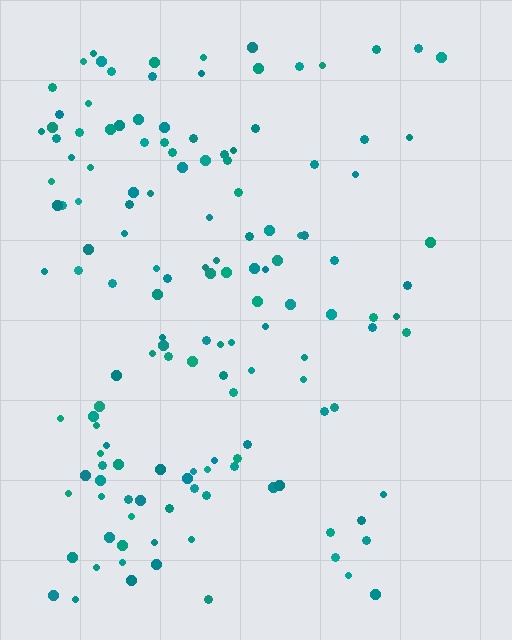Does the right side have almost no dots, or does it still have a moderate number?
Still a moderate number, just noticeably fewer than the left.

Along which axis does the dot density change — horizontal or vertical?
Horizontal.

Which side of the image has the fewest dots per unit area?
The right.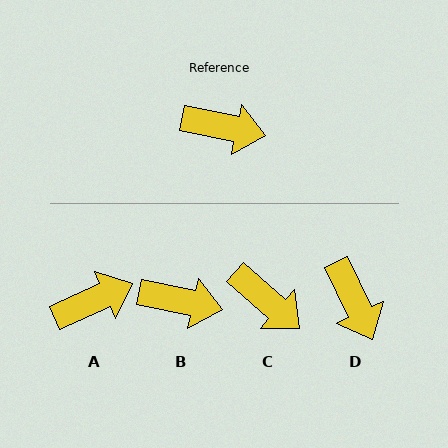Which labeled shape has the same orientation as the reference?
B.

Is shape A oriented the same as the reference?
No, it is off by about 36 degrees.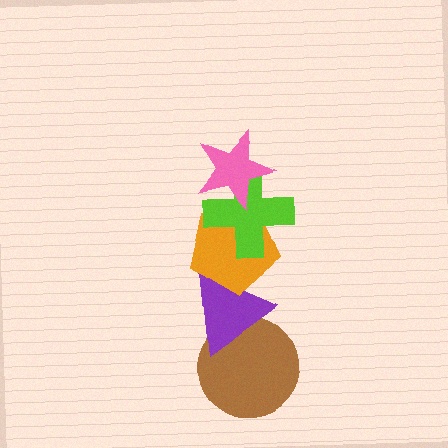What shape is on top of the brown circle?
The purple triangle is on top of the brown circle.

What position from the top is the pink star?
The pink star is 1st from the top.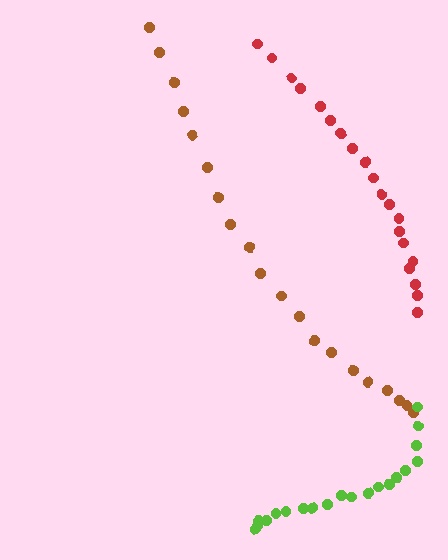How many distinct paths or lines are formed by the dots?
There are 3 distinct paths.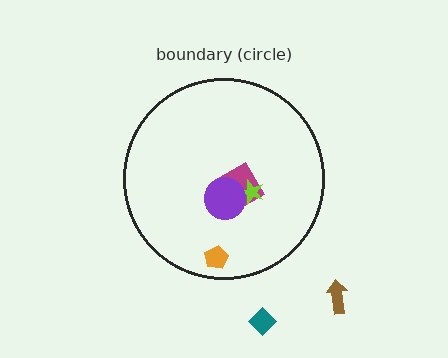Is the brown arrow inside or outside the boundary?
Outside.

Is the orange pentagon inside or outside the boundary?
Inside.